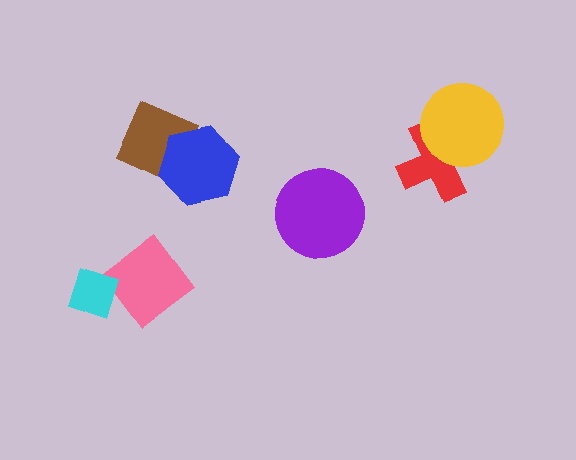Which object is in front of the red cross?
The yellow circle is in front of the red cross.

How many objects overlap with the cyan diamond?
1 object overlaps with the cyan diamond.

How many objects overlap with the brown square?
1 object overlaps with the brown square.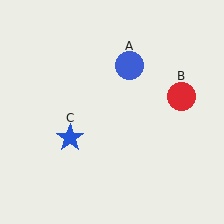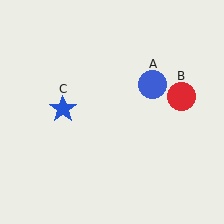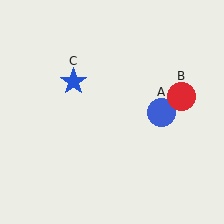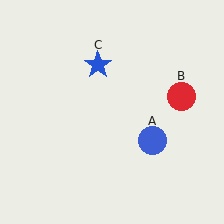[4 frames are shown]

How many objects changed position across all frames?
2 objects changed position: blue circle (object A), blue star (object C).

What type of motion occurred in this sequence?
The blue circle (object A), blue star (object C) rotated clockwise around the center of the scene.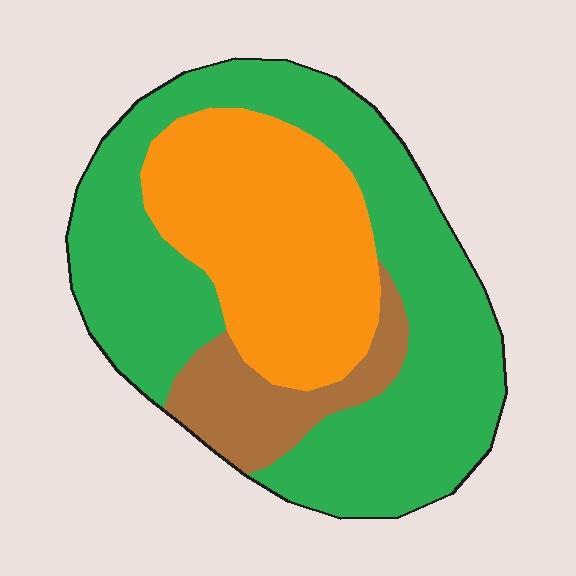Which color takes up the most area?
Green, at roughly 55%.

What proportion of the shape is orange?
Orange covers 32% of the shape.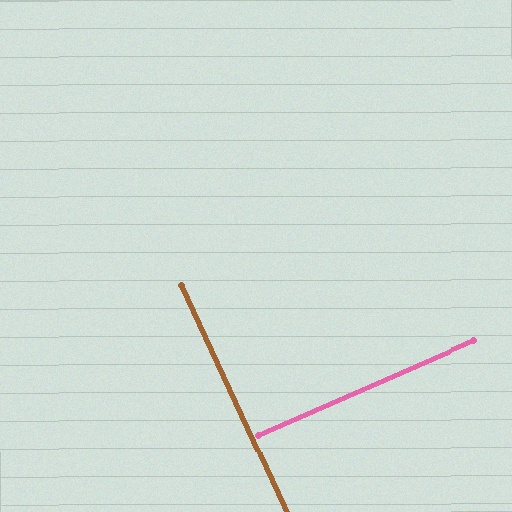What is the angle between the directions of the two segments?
Approximately 89 degrees.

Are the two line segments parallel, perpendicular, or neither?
Perpendicular — they meet at approximately 89°.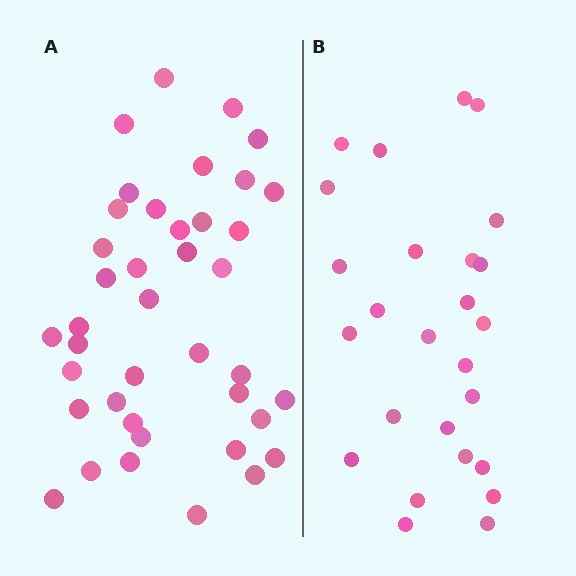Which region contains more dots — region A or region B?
Region A (the left region) has more dots.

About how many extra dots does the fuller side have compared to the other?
Region A has approximately 15 more dots than region B.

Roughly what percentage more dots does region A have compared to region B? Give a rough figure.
About 55% more.